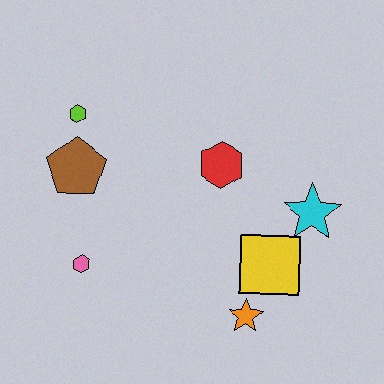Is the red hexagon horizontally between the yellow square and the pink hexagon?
Yes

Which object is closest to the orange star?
The yellow square is closest to the orange star.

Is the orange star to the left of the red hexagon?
No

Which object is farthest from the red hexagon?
The pink hexagon is farthest from the red hexagon.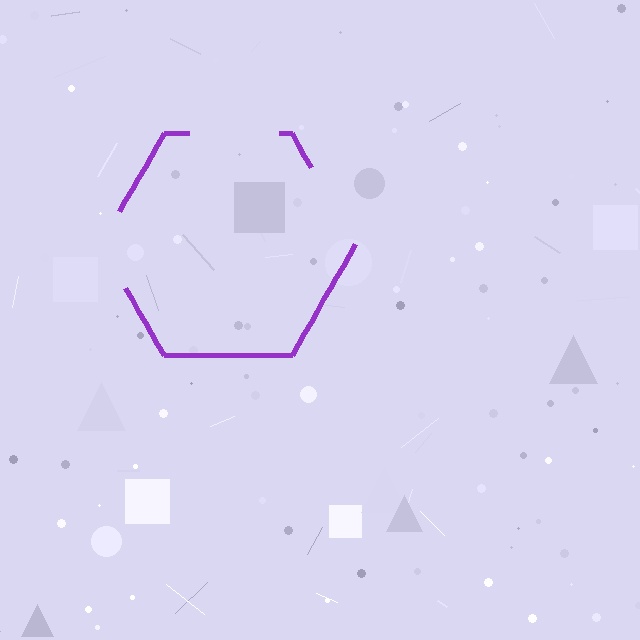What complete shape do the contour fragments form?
The contour fragments form a hexagon.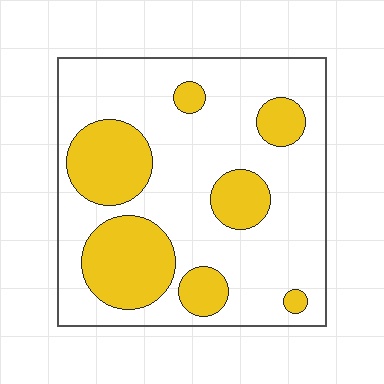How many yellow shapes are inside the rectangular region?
7.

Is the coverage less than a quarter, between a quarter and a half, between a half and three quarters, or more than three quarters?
Between a quarter and a half.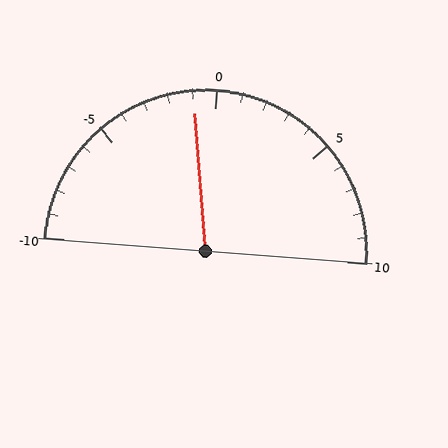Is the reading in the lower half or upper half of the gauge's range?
The reading is in the lower half of the range (-10 to 10).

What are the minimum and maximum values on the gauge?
The gauge ranges from -10 to 10.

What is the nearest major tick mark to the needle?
The nearest major tick mark is 0.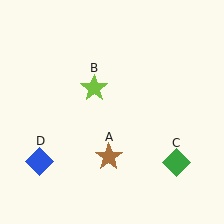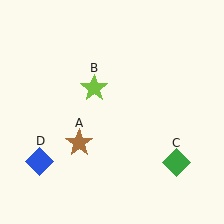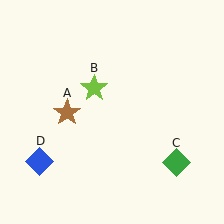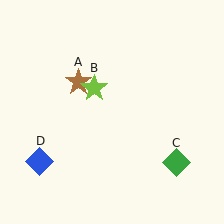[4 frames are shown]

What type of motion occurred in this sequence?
The brown star (object A) rotated clockwise around the center of the scene.